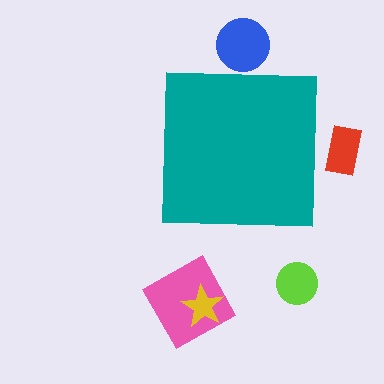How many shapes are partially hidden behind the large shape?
2 shapes are partially hidden.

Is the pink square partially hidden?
No, the pink square is fully visible.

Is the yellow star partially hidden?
No, the yellow star is fully visible.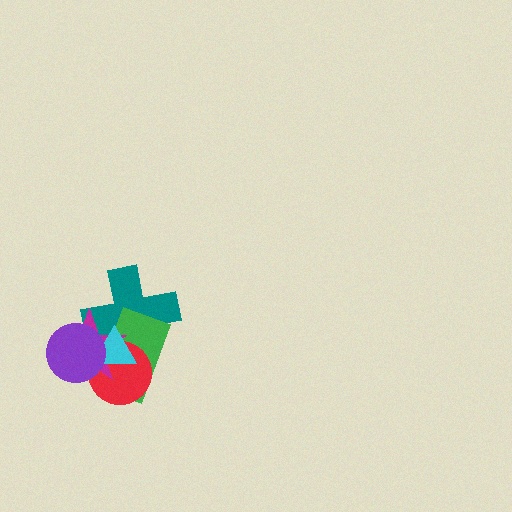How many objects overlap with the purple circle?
5 objects overlap with the purple circle.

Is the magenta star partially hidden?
Yes, it is partially covered by another shape.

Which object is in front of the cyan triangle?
The purple circle is in front of the cyan triangle.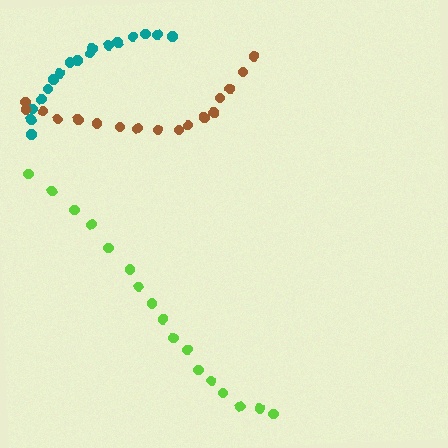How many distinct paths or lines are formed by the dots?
There are 3 distinct paths.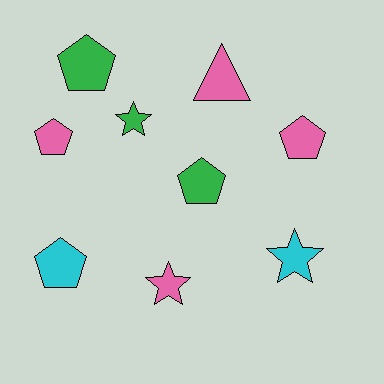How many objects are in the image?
There are 9 objects.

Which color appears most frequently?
Pink, with 4 objects.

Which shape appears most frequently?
Pentagon, with 5 objects.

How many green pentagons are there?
There are 2 green pentagons.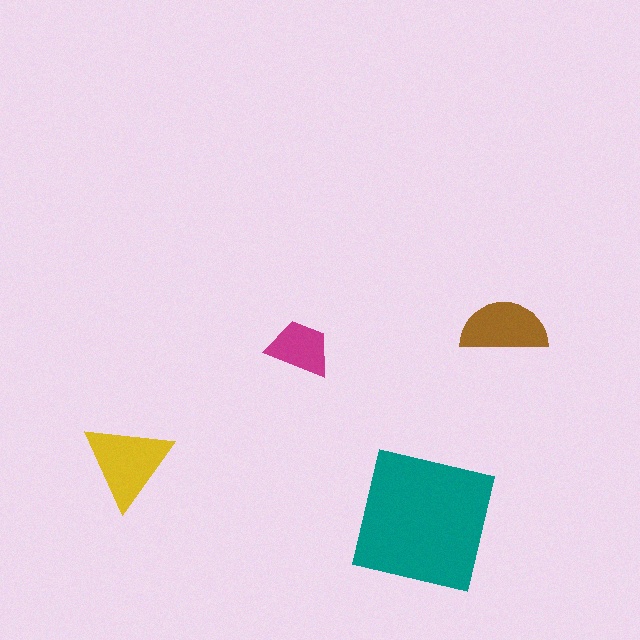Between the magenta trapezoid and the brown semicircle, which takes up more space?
The brown semicircle.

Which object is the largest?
The teal square.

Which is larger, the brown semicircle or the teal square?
The teal square.